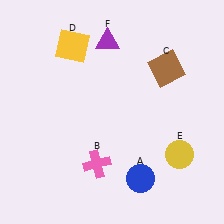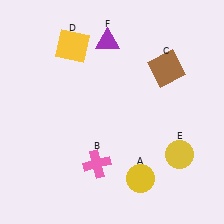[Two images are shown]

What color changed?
The circle (A) changed from blue in Image 1 to yellow in Image 2.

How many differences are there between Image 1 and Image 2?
There is 1 difference between the two images.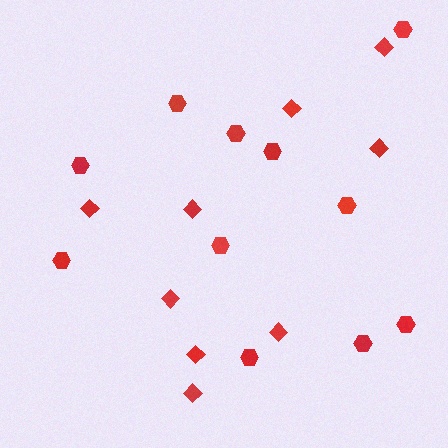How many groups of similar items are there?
There are 2 groups: one group of hexagons (11) and one group of diamonds (9).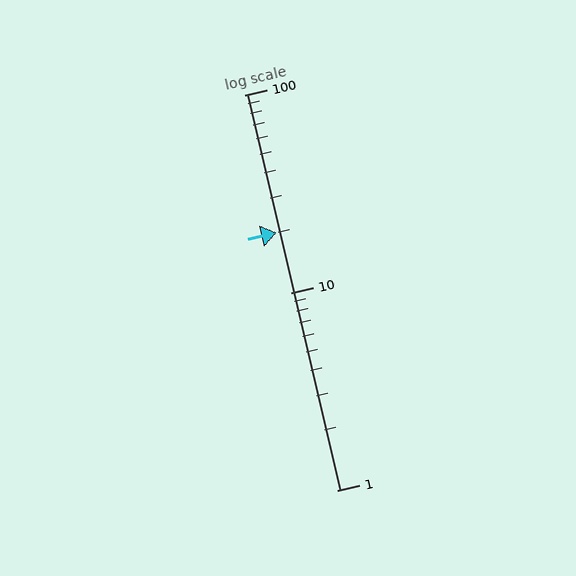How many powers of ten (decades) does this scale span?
The scale spans 2 decades, from 1 to 100.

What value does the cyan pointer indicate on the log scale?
The pointer indicates approximately 20.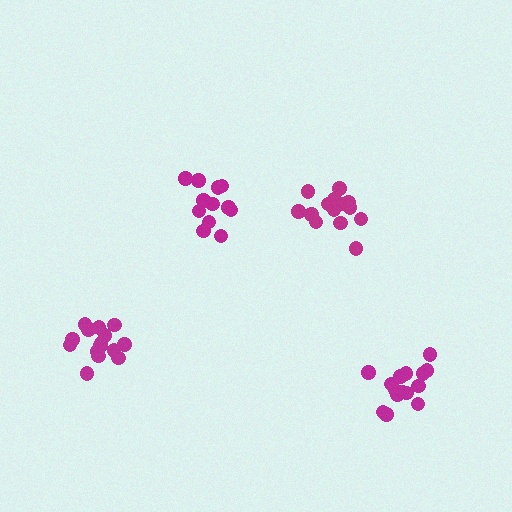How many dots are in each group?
Group 1: 15 dots, Group 2: 14 dots, Group 3: 12 dots, Group 4: 15 dots (56 total).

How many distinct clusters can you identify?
There are 4 distinct clusters.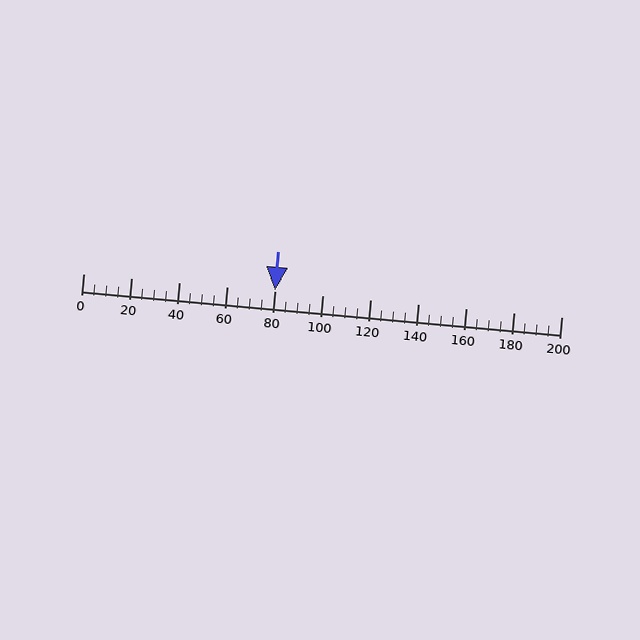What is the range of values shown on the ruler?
The ruler shows values from 0 to 200.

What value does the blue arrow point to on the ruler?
The blue arrow points to approximately 80.